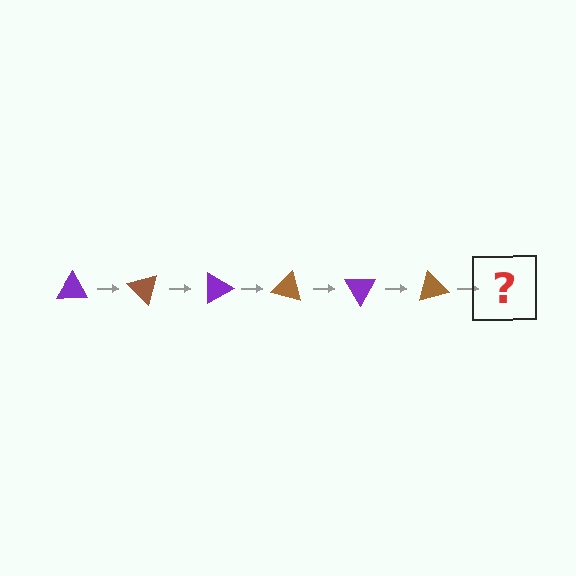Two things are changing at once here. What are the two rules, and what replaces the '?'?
The two rules are that it rotates 45 degrees each step and the color cycles through purple and brown. The '?' should be a purple triangle, rotated 270 degrees from the start.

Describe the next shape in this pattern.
It should be a purple triangle, rotated 270 degrees from the start.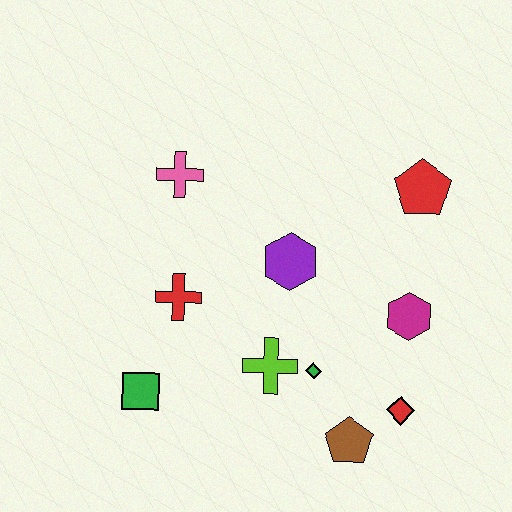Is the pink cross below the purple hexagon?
No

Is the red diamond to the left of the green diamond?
No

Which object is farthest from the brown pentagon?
The pink cross is farthest from the brown pentagon.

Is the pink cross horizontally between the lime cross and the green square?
Yes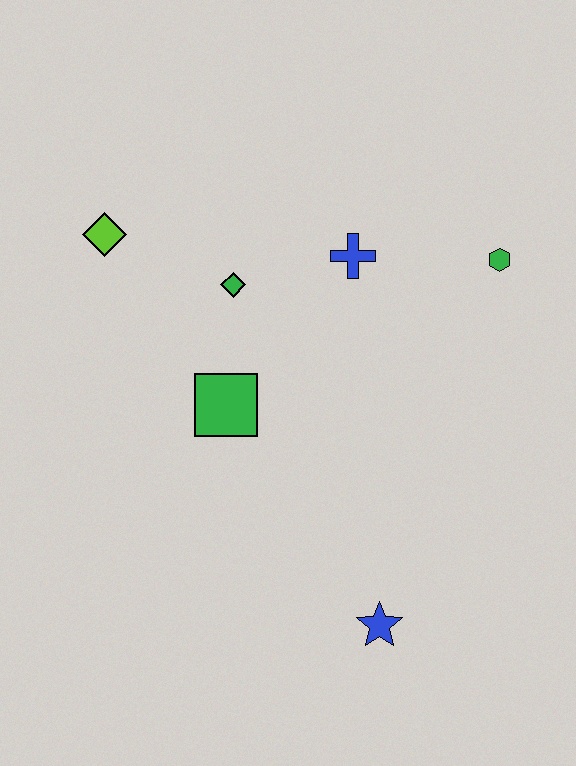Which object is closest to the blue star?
The green square is closest to the blue star.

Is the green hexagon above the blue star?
Yes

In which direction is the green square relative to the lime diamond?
The green square is below the lime diamond.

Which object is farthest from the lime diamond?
The blue star is farthest from the lime diamond.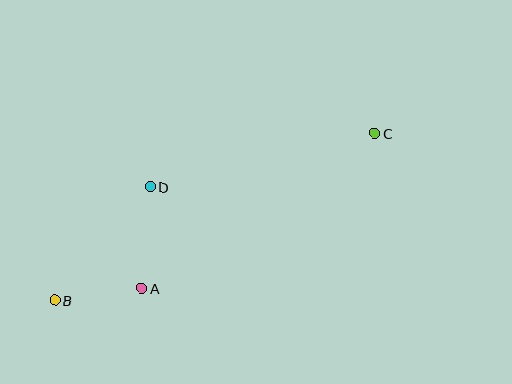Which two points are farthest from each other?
Points B and C are farthest from each other.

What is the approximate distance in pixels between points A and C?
The distance between A and C is approximately 279 pixels.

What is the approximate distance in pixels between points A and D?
The distance between A and D is approximately 102 pixels.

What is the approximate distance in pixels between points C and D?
The distance between C and D is approximately 231 pixels.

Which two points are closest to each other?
Points A and B are closest to each other.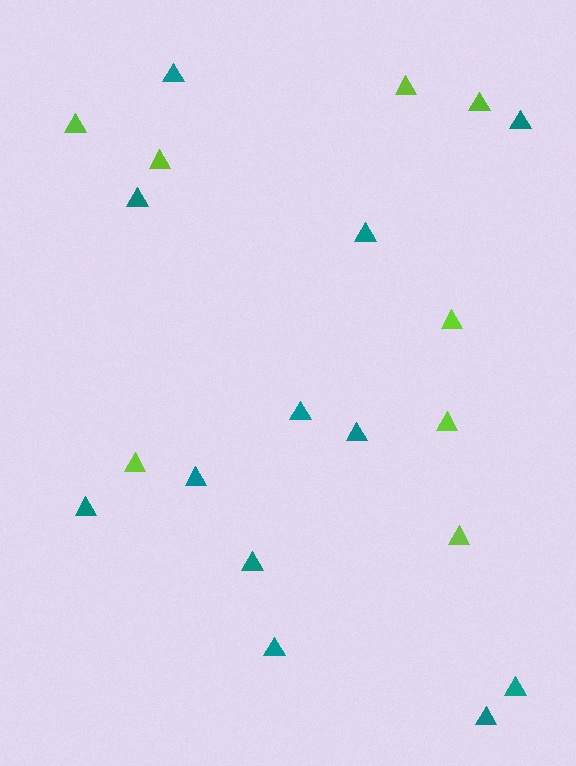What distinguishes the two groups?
There are 2 groups: one group of lime triangles (8) and one group of teal triangles (12).